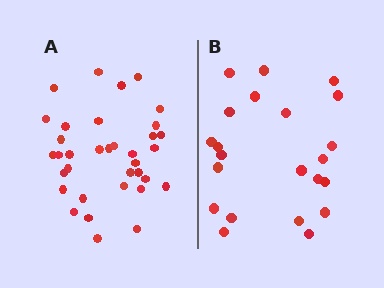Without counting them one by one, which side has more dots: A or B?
Region A (the left region) has more dots.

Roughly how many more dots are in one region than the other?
Region A has approximately 15 more dots than region B.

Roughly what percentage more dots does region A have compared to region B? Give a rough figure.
About 60% more.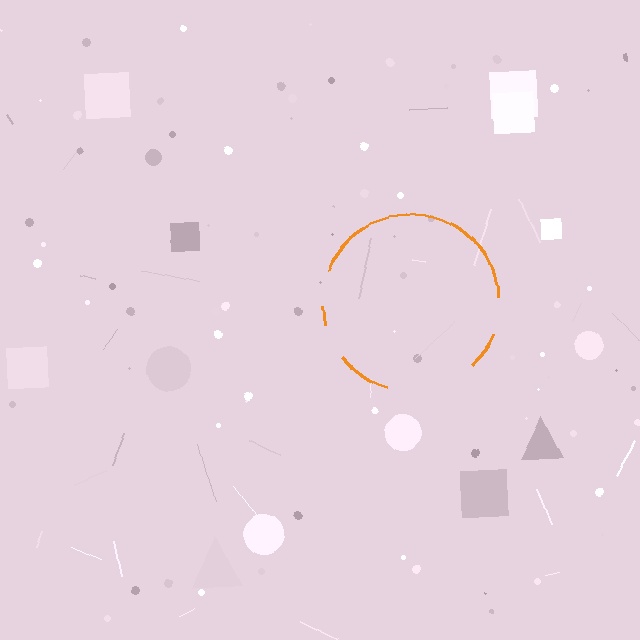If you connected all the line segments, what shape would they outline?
They would outline a circle.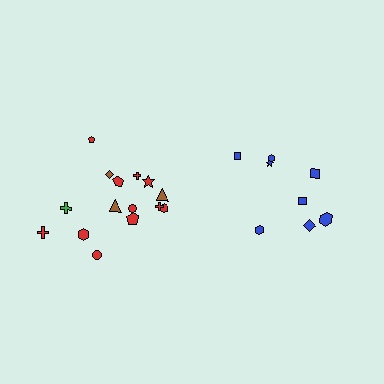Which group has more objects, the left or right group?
The left group.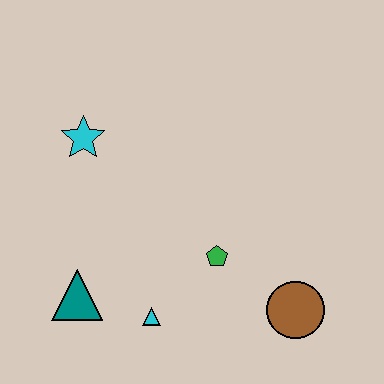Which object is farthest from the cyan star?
The brown circle is farthest from the cyan star.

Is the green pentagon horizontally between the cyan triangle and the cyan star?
No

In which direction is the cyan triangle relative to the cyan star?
The cyan triangle is below the cyan star.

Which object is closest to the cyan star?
The teal triangle is closest to the cyan star.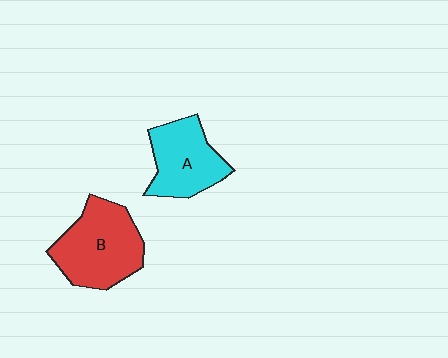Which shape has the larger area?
Shape B (red).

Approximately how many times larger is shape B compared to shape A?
Approximately 1.3 times.